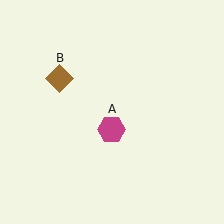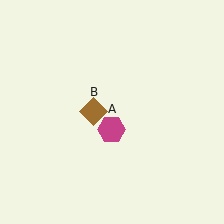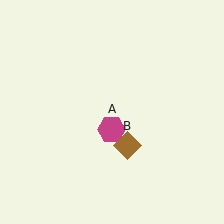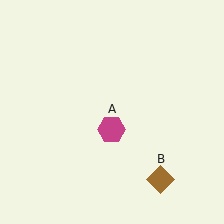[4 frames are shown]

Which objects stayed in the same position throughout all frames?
Magenta hexagon (object A) remained stationary.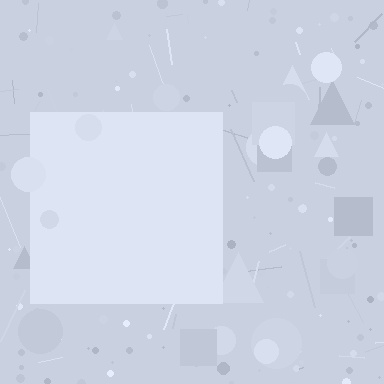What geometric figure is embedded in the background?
A square is embedded in the background.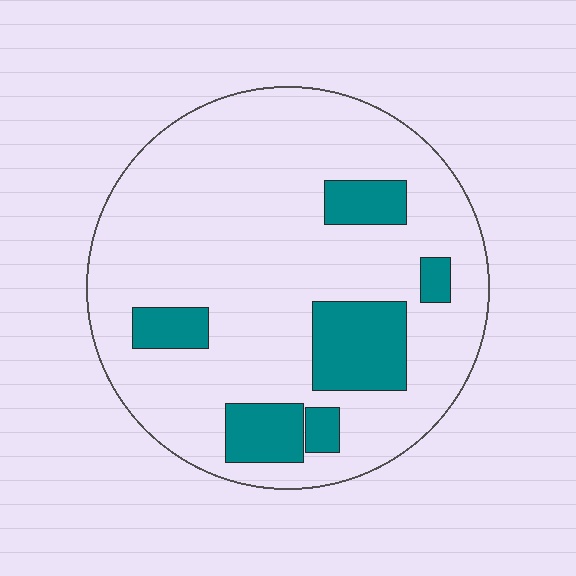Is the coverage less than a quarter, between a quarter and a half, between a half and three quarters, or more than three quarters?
Less than a quarter.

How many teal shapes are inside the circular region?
6.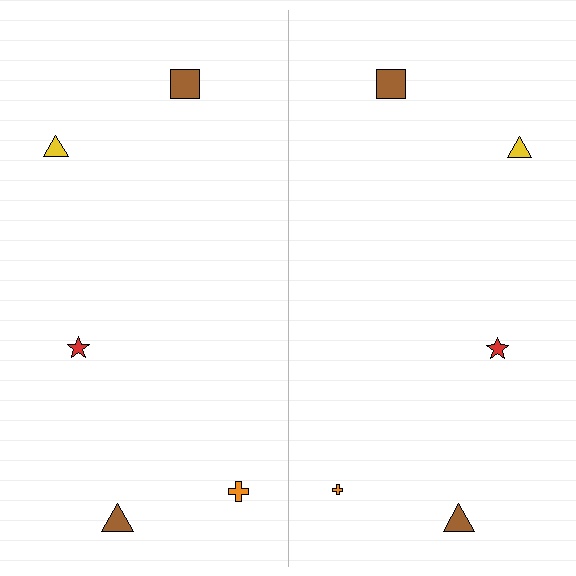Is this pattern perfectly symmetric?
No, the pattern is not perfectly symmetric. The orange cross on the right side has a different size than its mirror counterpart.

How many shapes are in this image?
There are 10 shapes in this image.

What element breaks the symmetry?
The orange cross on the right side has a different size than its mirror counterpart.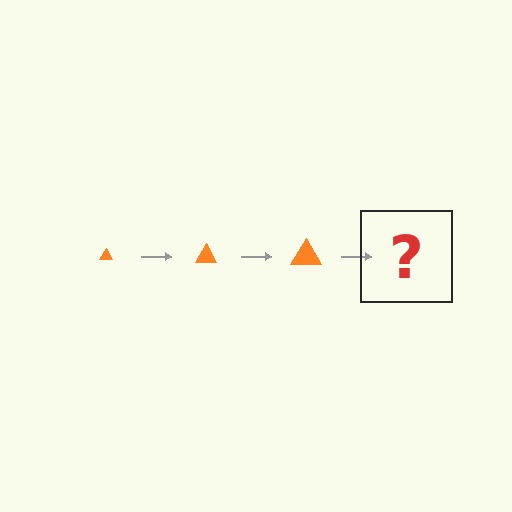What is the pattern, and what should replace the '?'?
The pattern is that the triangle gets progressively larger each step. The '?' should be an orange triangle, larger than the previous one.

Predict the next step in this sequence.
The next step is an orange triangle, larger than the previous one.